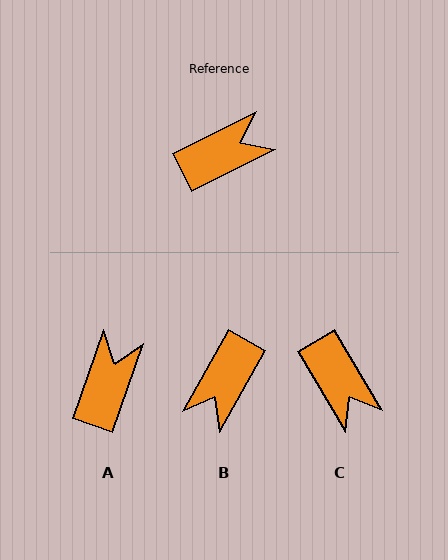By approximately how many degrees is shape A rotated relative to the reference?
Approximately 44 degrees counter-clockwise.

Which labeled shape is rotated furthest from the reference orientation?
B, about 146 degrees away.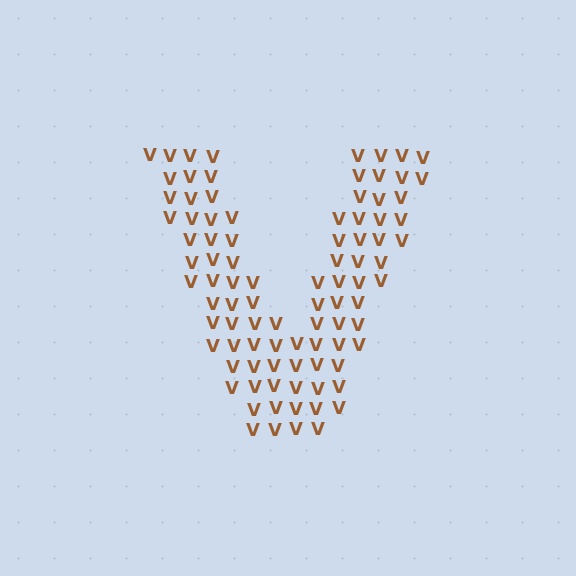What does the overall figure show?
The overall figure shows the letter V.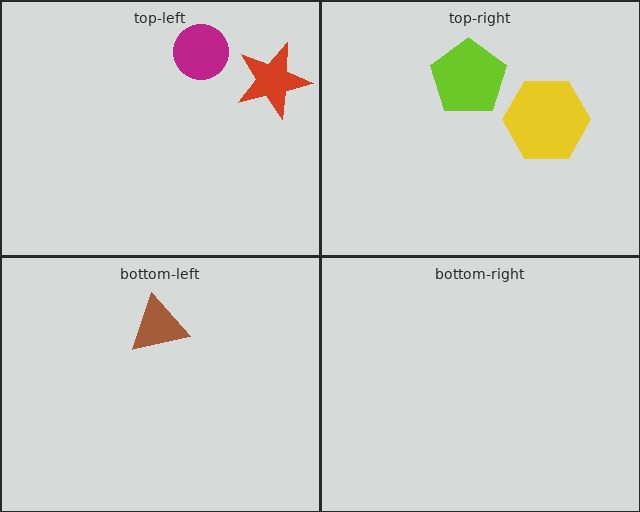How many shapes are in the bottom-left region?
1.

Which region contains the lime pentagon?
The top-right region.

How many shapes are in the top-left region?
2.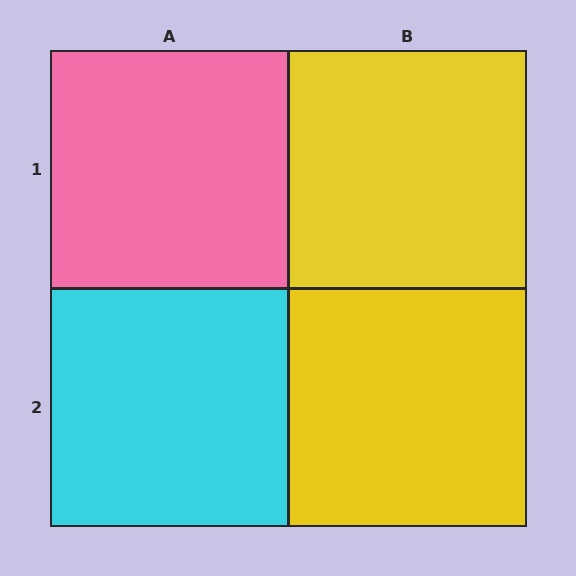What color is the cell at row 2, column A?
Cyan.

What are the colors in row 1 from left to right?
Pink, yellow.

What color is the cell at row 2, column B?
Yellow.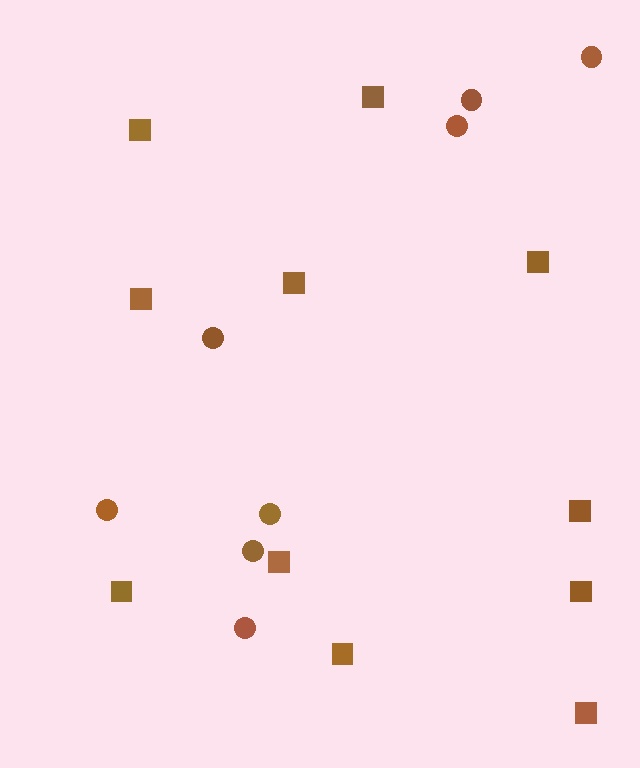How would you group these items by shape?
There are 2 groups: one group of circles (8) and one group of squares (11).